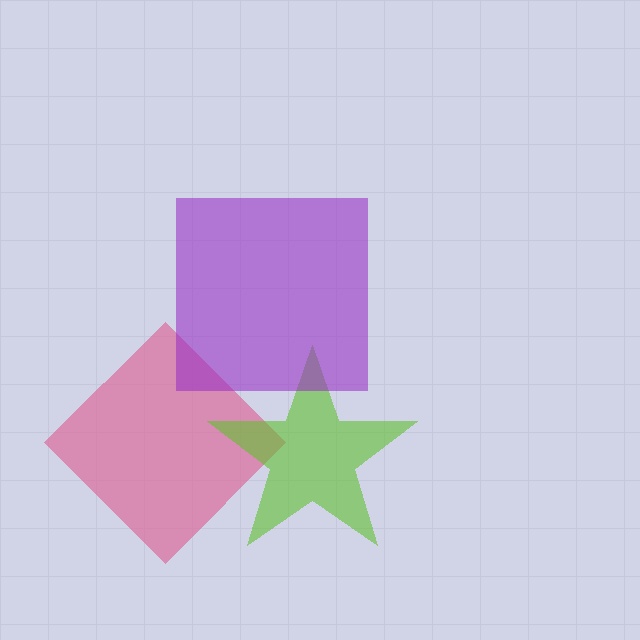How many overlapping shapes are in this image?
There are 3 overlapping shapes in the image.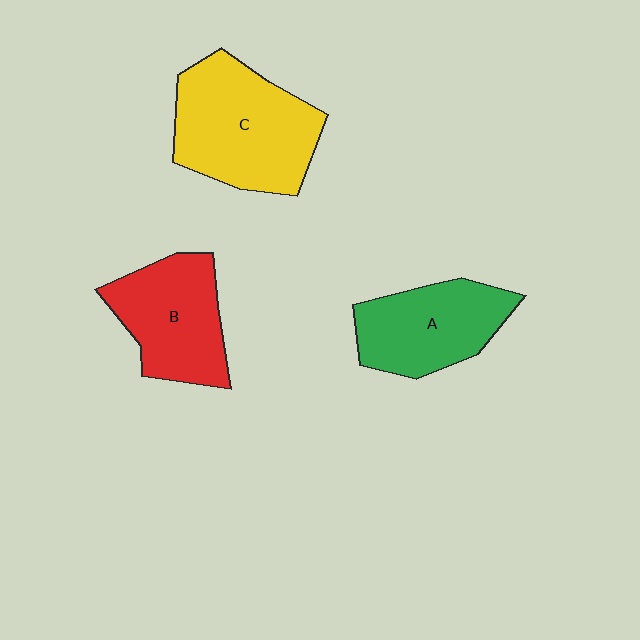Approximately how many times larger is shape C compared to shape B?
Approximately 1.3 times.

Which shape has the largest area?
Shape C (yellow).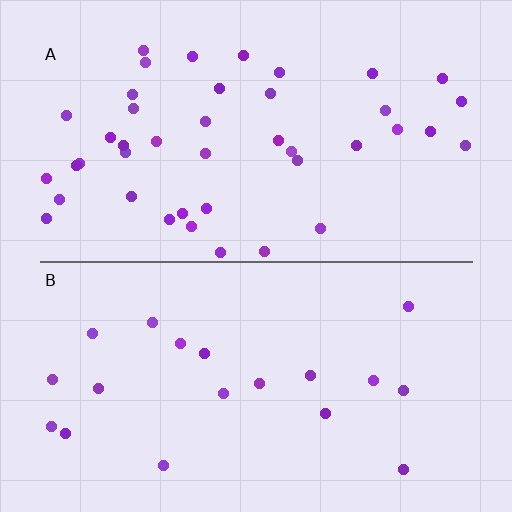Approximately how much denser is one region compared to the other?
Approximately 2.2× — region A over region B.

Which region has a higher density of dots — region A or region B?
A (the top).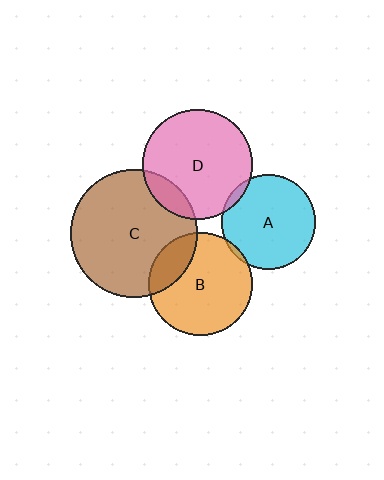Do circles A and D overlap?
Yes.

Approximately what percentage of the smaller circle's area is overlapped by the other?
Approximately 5%.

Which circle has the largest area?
Circle C (brown).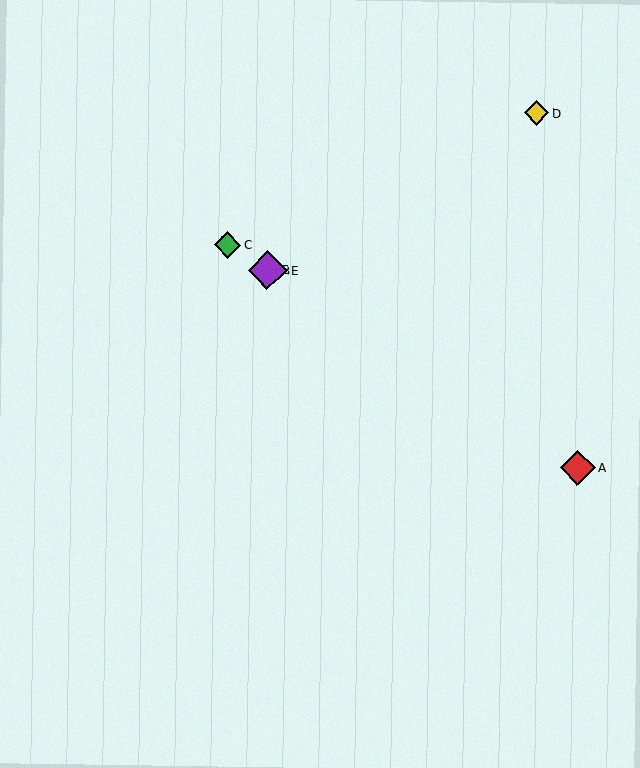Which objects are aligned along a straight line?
Objects A, B, C, E are aligned along a straight line.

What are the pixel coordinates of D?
Object D is at (537, 113).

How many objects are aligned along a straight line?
4 objects (A, B, C, E) are aligned along a straight line.